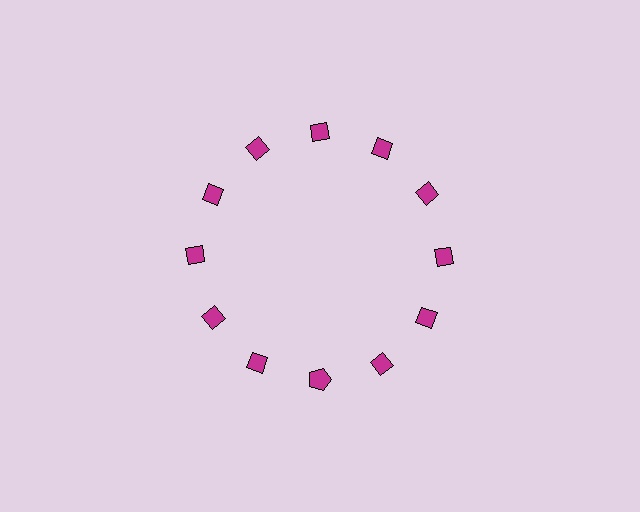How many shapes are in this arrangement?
There are 12 shapes arranged in a ring pattern.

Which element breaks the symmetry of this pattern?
The magenta pentagon at roughly the 6 o'clock position breaks the symmetry. All other shapes are magenta diamonds.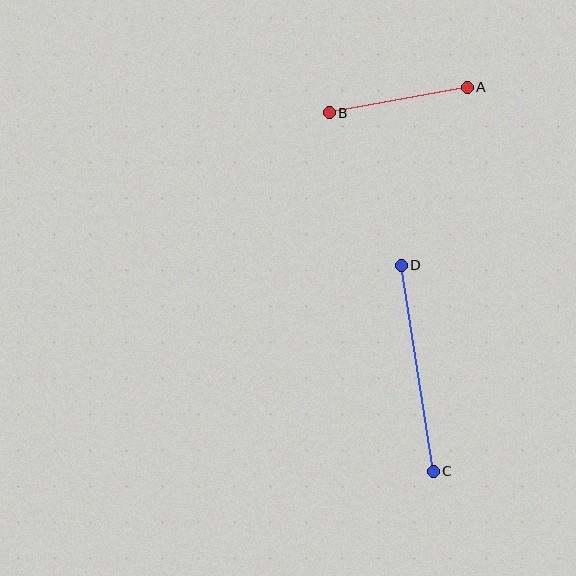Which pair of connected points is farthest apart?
Points C and D are farthest apart.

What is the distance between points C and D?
The distance is approximately 209 pixels.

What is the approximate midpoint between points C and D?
The midpoint is at approximately (417, 368) pixels.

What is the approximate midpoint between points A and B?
The midpoint is at approximately (398, 100) pixels.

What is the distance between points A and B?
The distance is approximately 140 pixels.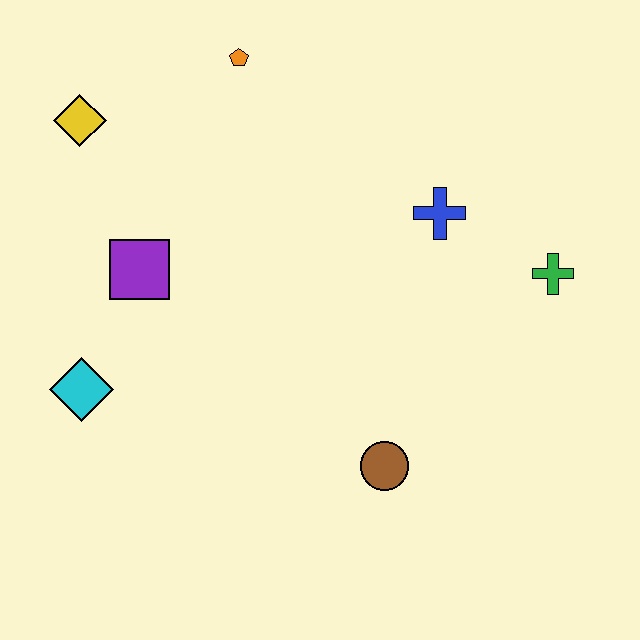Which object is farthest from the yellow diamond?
The green cross is farthest from the yellow diamond.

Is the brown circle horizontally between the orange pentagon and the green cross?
Yes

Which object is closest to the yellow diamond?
The purple square is closest to the yellow diamond.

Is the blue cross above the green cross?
Yes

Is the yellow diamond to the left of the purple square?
Yes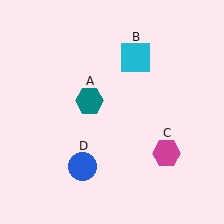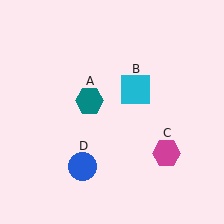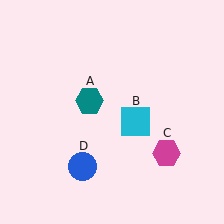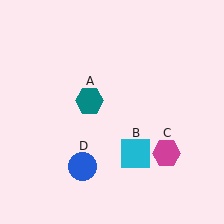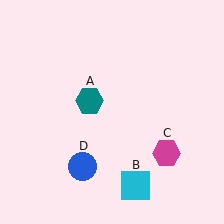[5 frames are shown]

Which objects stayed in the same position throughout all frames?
Teal hexagon (object A) and magenta hexagon (object C) and blue circle (object D) remained stationary.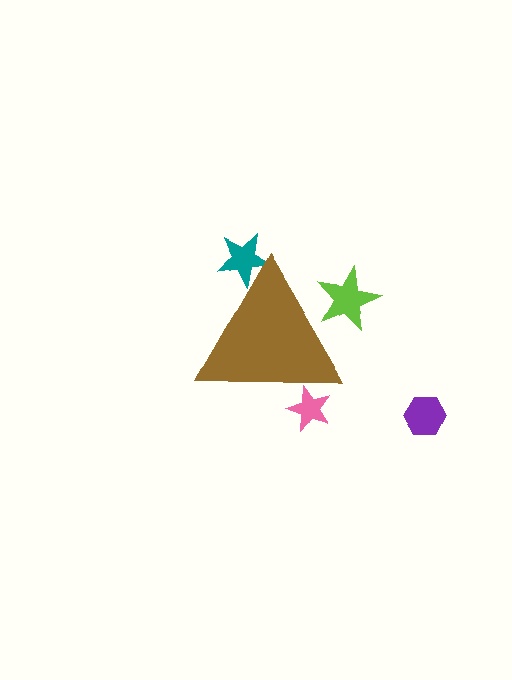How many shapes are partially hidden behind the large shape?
3 shapes are partially hidden.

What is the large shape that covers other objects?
A brown triangle.